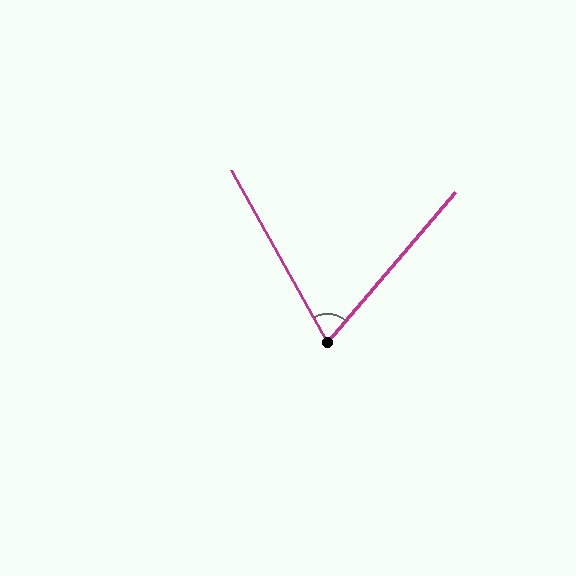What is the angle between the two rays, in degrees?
Approximately 69 degrees.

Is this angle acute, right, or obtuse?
It is acute.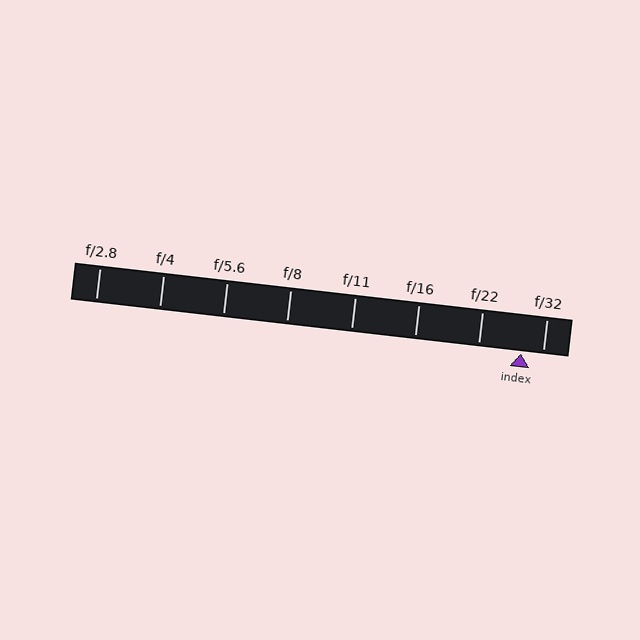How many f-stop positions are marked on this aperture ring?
There are 8 f-stop positions marked.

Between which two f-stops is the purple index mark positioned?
The index mark is between f/22 and f/32.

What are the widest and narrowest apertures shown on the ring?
The widest aperture shown is f/2.8 and the narrowest is f/32.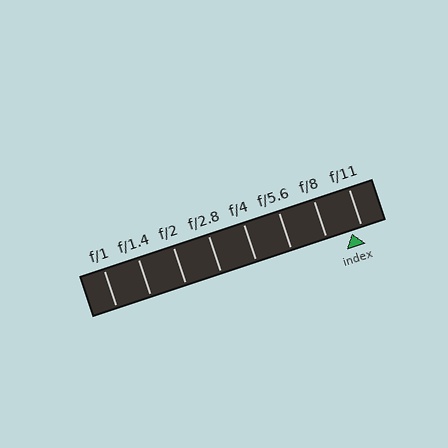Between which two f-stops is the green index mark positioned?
The index mark is between f/8 and f/11.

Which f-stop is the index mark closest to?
The index mark is closest to f/11.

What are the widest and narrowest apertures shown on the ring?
The widest aperture shown is f/1 and the narrowest is f/11.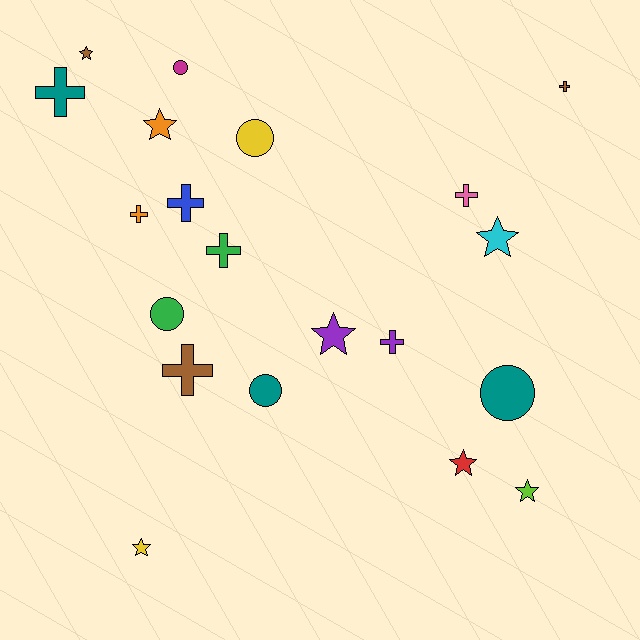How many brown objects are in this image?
There are 3 brown objects.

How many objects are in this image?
There are 20 objects.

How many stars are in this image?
There are 7 stars.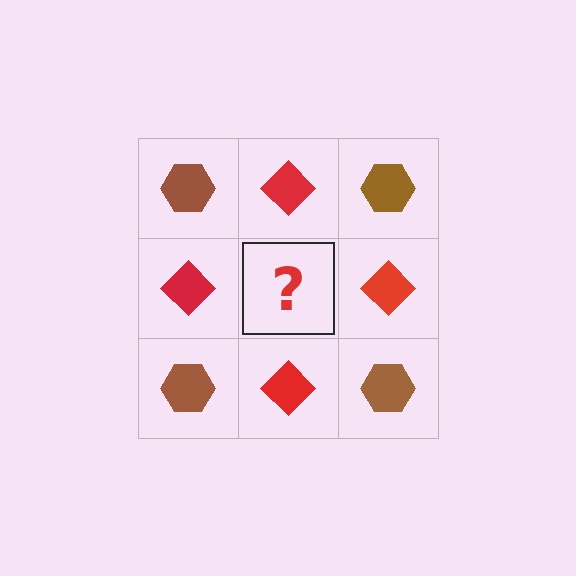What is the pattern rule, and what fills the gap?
The rule is that it alternates brown hexagon and red diamond in a checkerboard pattern. The gap should be filled with a brown hexagon.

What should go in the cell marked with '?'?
The missing cell should contain a brown hexagon.